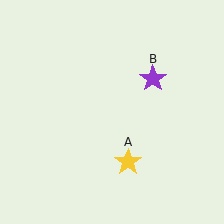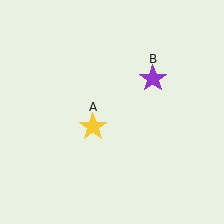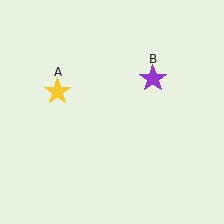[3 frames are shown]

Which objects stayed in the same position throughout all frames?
Purple star (object B) remained stationary.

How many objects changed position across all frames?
1 object changed position: yellow star (object A).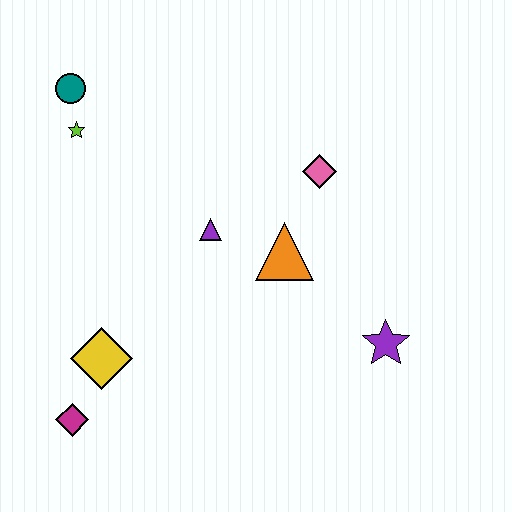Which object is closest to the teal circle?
The lime star is closest to the teal circle.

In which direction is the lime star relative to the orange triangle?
The lime star is to the left of the orange triangle.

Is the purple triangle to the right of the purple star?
No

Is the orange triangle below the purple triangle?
Yes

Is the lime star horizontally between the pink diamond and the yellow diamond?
No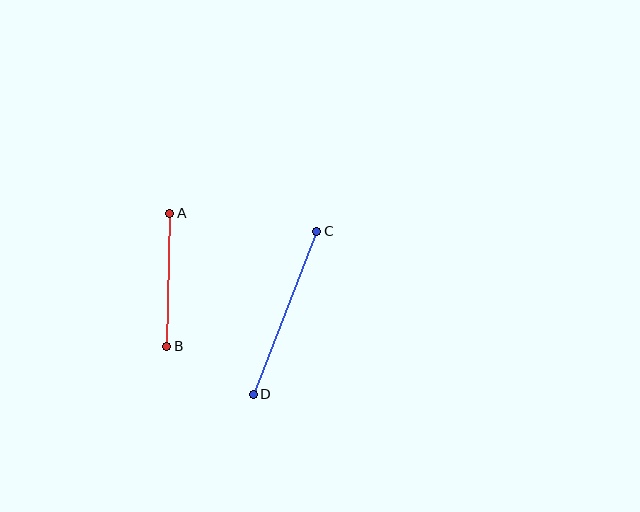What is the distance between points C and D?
The distance is approximately 175 pixels.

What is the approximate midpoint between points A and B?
The midpoint is at approximately (168, 280) pixels.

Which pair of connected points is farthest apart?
Points C and D are farthest apart.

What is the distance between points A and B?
The distance is approximately 133 pixels.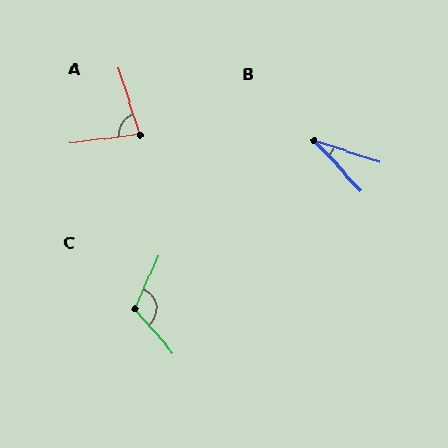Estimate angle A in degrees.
Approximately 80 degrees.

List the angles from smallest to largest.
B (29°), A (80°), C (115°).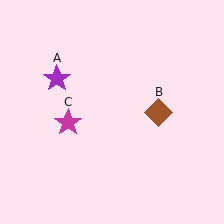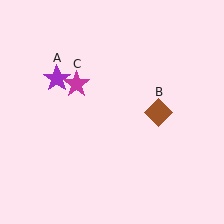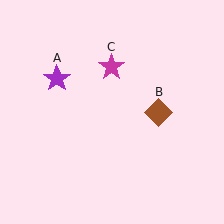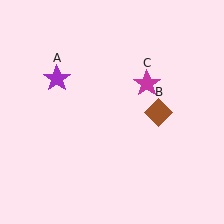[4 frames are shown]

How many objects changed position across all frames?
1 object changed position: magenta star (object C).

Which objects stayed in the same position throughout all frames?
Purple star (object A) and brown diamond (object B) remained stationary.